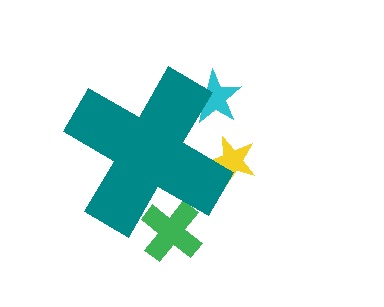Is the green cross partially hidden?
Yes, the green cross is partially hidden behind the teal cross.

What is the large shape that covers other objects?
A teal cross.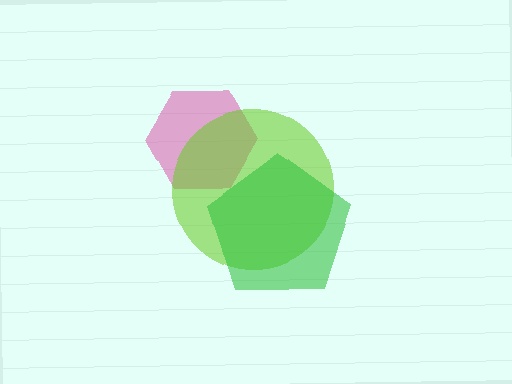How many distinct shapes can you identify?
There are 3 distinct shapes: a pink hexagon, a lime circle, a green pentagon.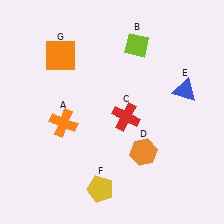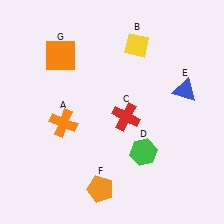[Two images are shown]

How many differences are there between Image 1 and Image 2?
There are 3 differences between the two images.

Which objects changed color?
B changed from lime to yellow. D changed from orange to green. F changed from yellow to orange.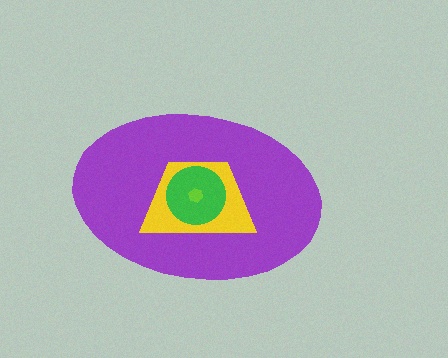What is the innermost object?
The lime hexagon.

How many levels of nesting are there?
4.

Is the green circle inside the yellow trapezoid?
Yes.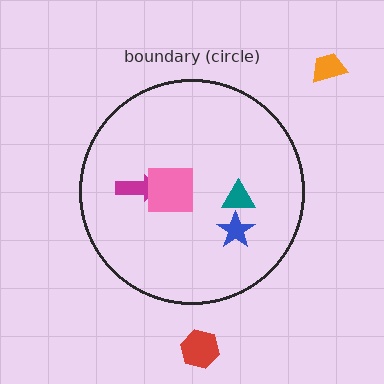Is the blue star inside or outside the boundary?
Inside.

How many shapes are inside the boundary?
4 inside, 2 outside.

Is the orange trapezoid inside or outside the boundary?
Outside.